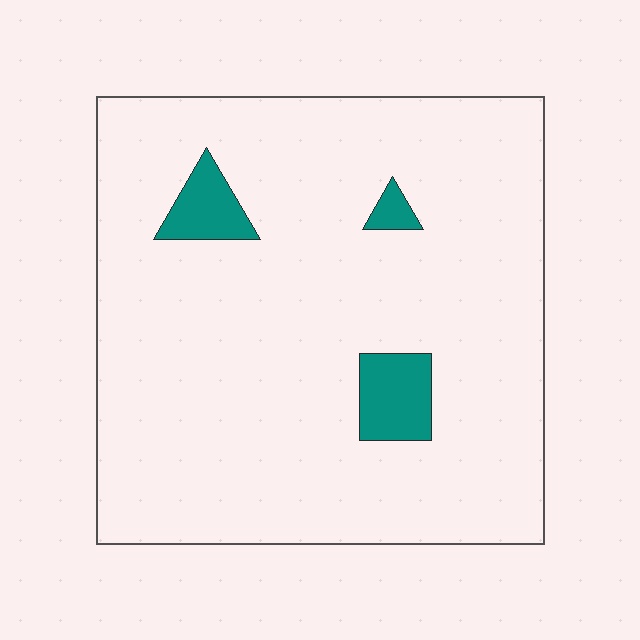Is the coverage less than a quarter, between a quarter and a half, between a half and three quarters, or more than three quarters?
Less than a quarter.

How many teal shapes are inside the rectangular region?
3.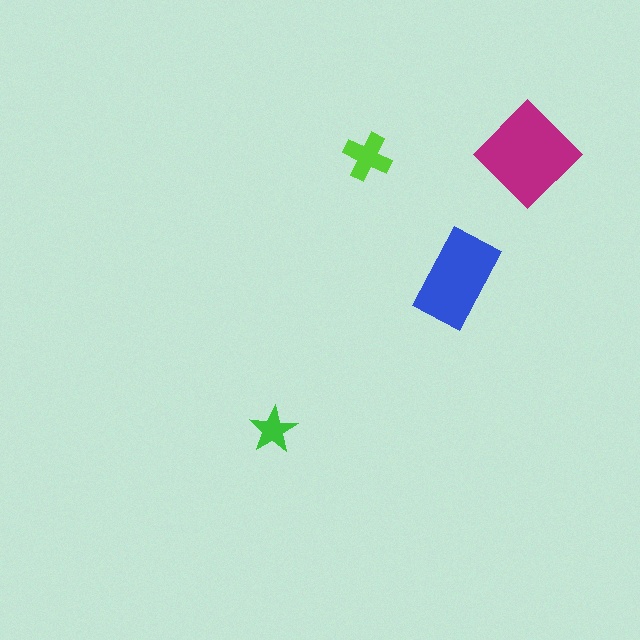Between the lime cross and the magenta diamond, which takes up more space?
The magenta diamond.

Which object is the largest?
The magenta diamond.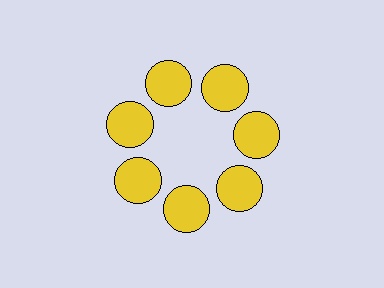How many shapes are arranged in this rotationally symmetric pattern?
There are 7 shapes, arranged in 7 groups of 1.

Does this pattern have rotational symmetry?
Yes, this pattern has 7-fold rotational symmetry. It looks the same after rotating 51 degrees around the center.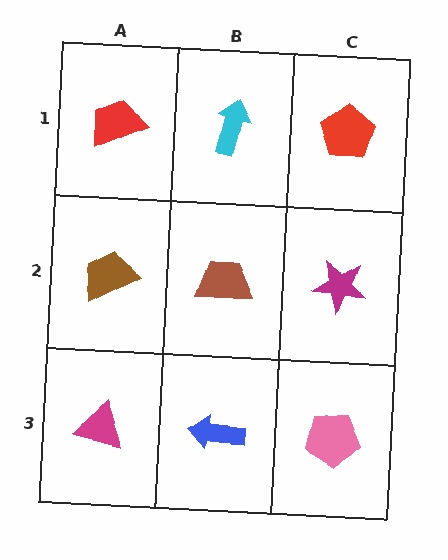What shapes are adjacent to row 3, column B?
A brown trapezoid (row 2, column B), a magenta triangle (row 3, column A), a pink pentagon (row 3, column C).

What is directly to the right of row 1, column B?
A red pentagon.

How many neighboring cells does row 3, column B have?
3.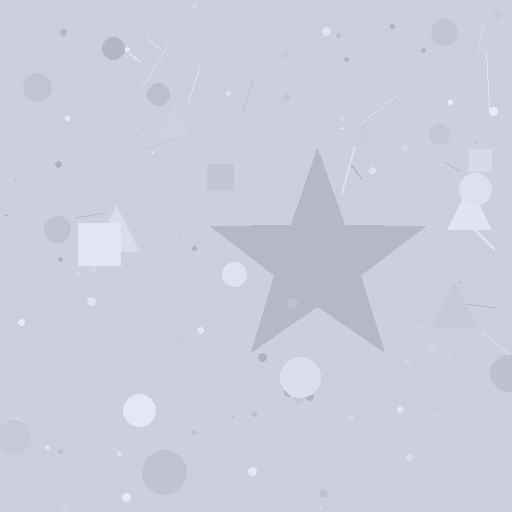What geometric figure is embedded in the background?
A star is embedded in the background.